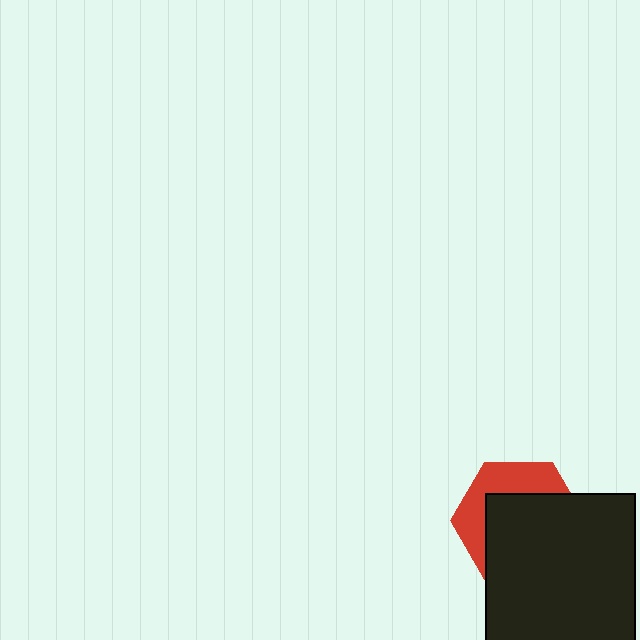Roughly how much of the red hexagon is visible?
A small part of it is visible (roughly 38%).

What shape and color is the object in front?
The object in front is a black rectangle.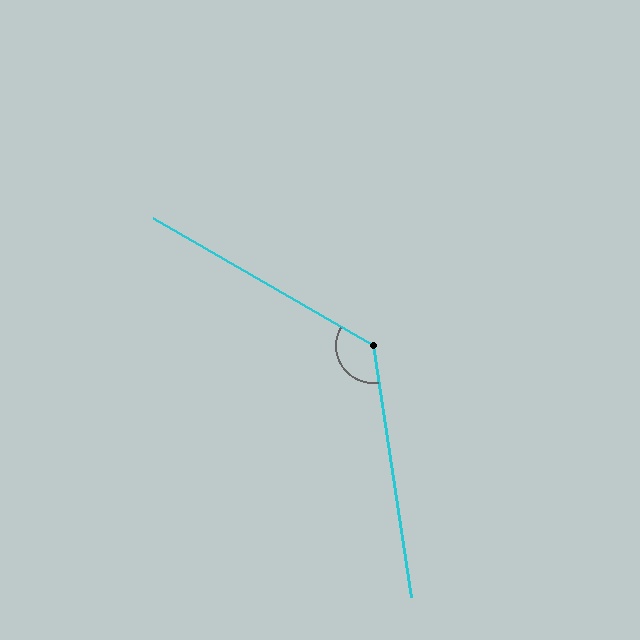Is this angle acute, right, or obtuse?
It is obtuse.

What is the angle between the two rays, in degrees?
Approximately 129 degrees.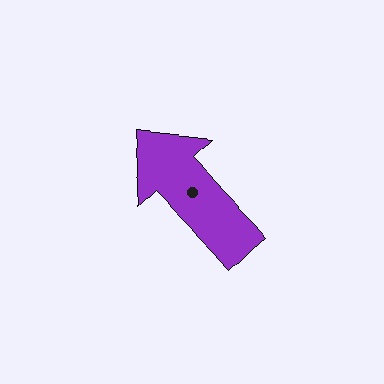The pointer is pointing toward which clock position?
Roughly 11 o'clock.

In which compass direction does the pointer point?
Northwest.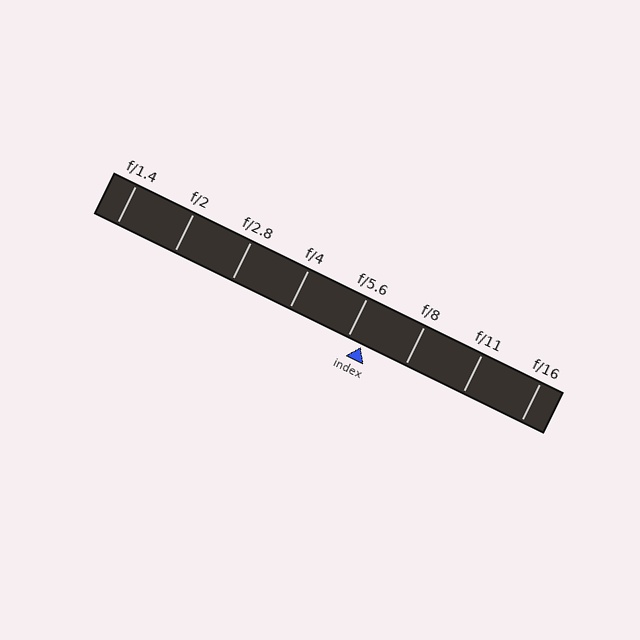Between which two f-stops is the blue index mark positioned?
The index mark is between f/5.6 and f/8.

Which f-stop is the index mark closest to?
The index mark is closest to f/5.6.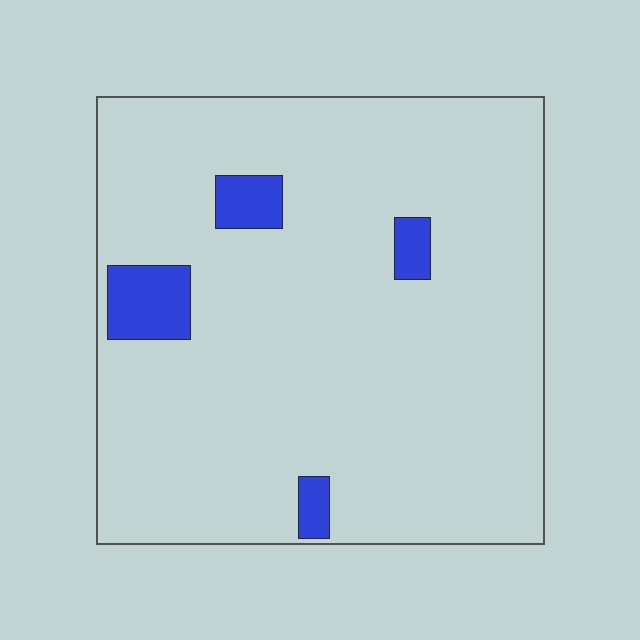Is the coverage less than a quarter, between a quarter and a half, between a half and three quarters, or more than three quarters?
Less than a quarter.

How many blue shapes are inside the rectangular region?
4.